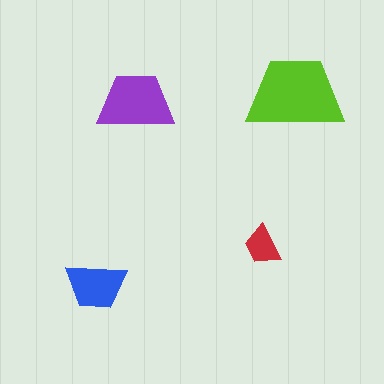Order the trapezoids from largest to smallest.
the lime one, the purple one, the blue one, the red one.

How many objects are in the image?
There are 4 objects in the image.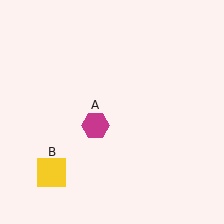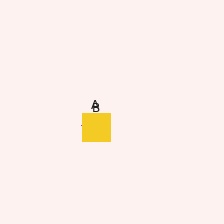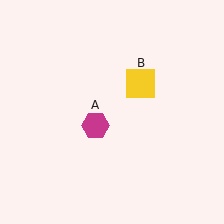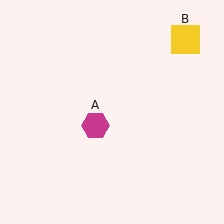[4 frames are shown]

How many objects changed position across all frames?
1 object changed position: yellow square (object B).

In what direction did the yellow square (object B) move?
The yellow square (object B) moved up and to the right.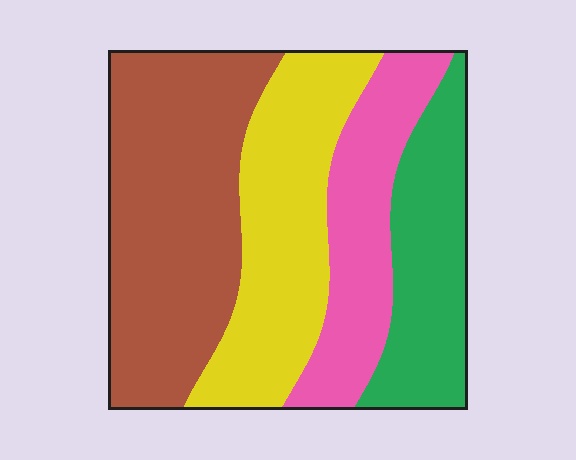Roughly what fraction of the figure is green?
Green covers about 20% of the figure.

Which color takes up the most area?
Brown, at roughly 35%.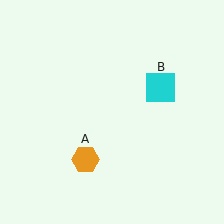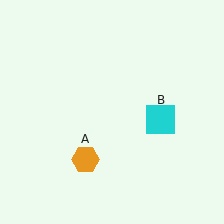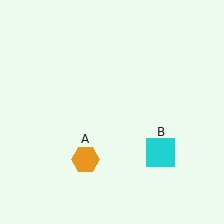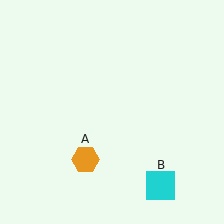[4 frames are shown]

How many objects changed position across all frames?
1 object changed position: cyan square (object B).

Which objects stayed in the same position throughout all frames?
Orange hexagon (object A) remained stationary.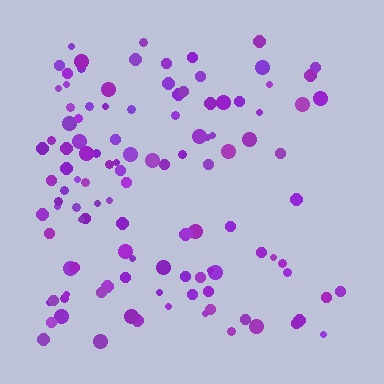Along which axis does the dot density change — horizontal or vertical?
Horizontal.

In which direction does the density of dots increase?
From right to left, with the left side densest.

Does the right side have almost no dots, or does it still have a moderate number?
Still a moderate number, just noticeably fewer than the left.